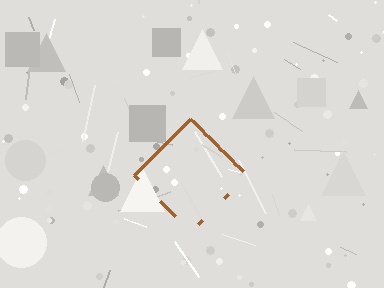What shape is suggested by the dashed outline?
The dashed outline suggests a diamond.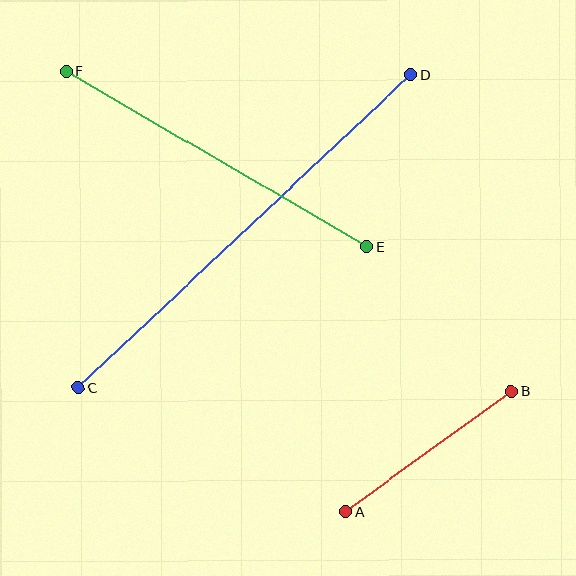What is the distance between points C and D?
The distance is approximately 457 pixels.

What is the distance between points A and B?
The distance is approximately 205 pixels.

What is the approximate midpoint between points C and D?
The midpoint is at approximately (245, 231) pixels.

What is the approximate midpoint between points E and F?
The midpoint is at approximately (216, 159) pixels.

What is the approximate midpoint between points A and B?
The midpoint is at approximately (429, 451) pixels.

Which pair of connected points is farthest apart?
Points C and D are farthest apart.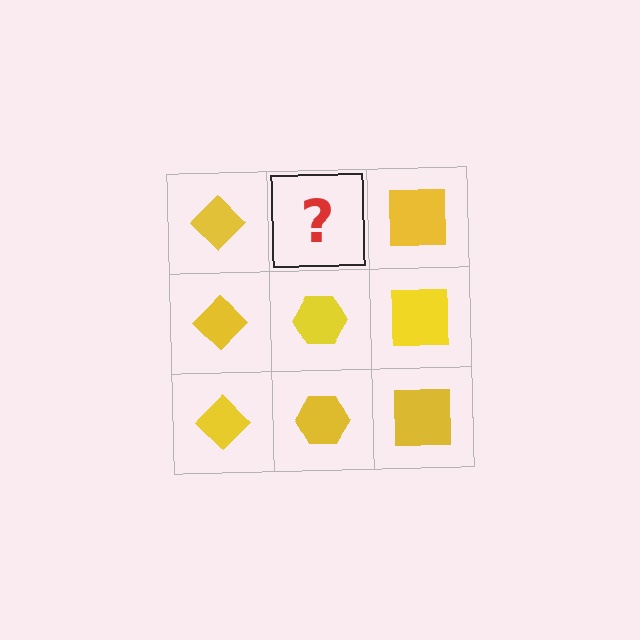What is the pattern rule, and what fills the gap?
The rule is that each column has a consistent shape. The gap should be filled with a yellow hexagon.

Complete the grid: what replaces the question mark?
The question mark should be replaced with a yellow hexagon.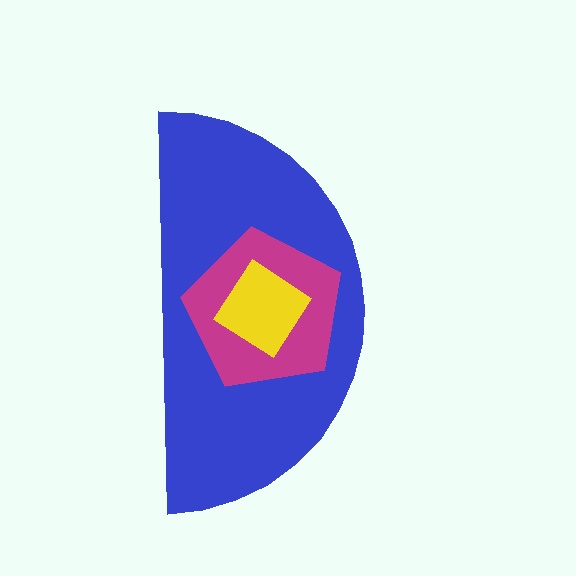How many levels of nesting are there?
3.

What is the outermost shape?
The blue semicircle.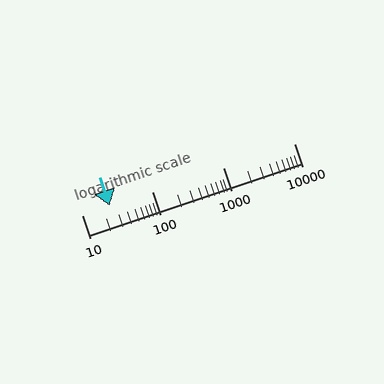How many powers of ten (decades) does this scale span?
The scale spans 3 decades, from 10 to 10000.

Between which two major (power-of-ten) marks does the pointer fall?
The pointer is between 10 and 100.